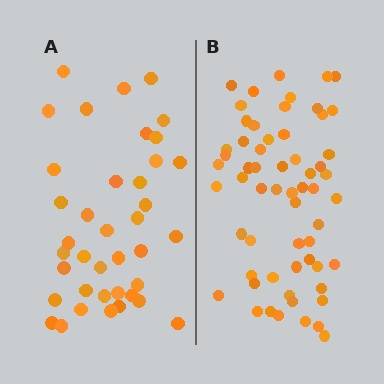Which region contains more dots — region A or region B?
Region B (the right region) has more dots.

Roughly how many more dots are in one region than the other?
Region B has approximately 20 more dots than region A.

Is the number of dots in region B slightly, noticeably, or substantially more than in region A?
Region B has substantially more. The ratio is roughly 1.5 to 1.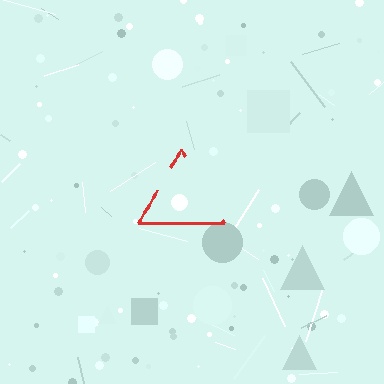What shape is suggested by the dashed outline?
The dashed outline suggests a triangle.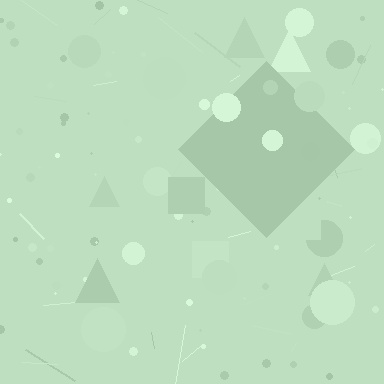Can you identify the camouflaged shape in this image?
The camouflaged shape is a diamond.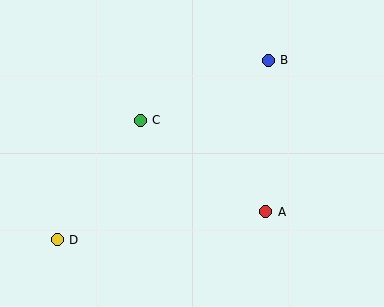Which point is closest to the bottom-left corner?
Point D is closest to the bottom-left corner.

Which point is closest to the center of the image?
Point C at (140, 120) is closest to the center.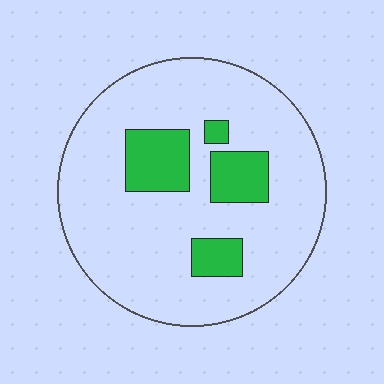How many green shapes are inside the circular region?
4.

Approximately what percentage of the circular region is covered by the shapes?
Approximately 15%.